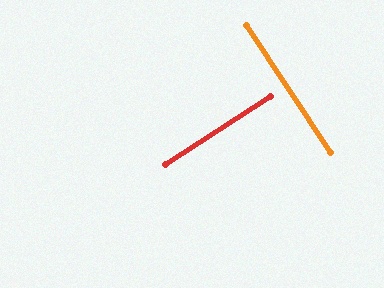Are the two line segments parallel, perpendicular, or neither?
Perpendicular — they meet at approximately 90°.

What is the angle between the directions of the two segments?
Approximately 90 degrees.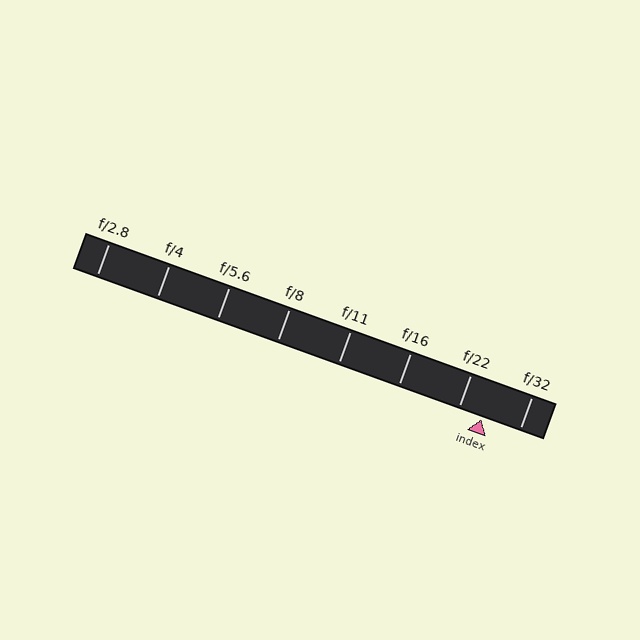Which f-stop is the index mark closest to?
The index mark is closest to f/22.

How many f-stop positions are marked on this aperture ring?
There are 8 f-stop positions marked.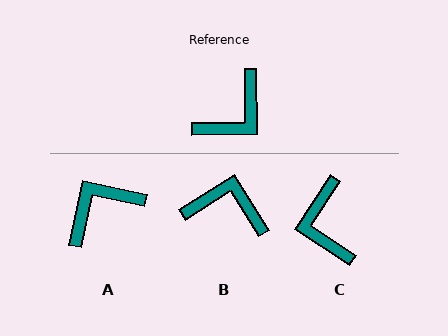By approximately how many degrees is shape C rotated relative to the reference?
Approximately 123 degrees clockwise.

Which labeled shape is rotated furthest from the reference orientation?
A, about 167 degrees away.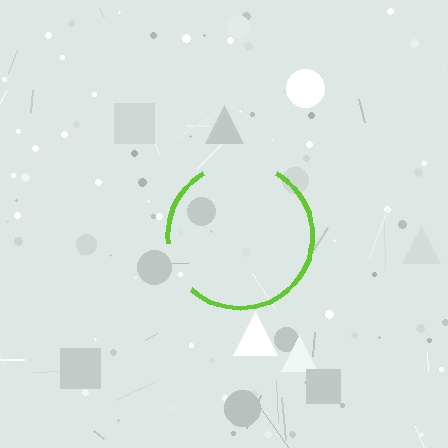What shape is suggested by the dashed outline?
The dashed outline suggests a circle.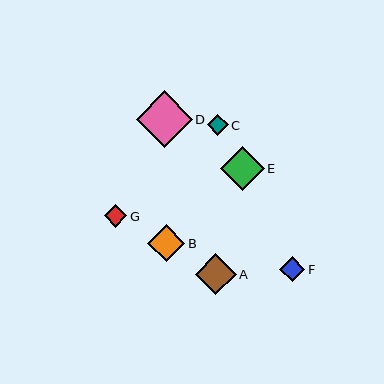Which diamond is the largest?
Diamond D is the largest with a size of approximately 56 pixels.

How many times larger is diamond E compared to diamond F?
Diamond E is approximately 1.7 times the size of diamond F.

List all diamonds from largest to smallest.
From largest to smallest: D, E, A, B, F, G, C.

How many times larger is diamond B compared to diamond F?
Diamond B is approximately 1.5 times the size of diamond F.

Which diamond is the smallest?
Diamond C is the smallest with a size of approximately 21 pixels.